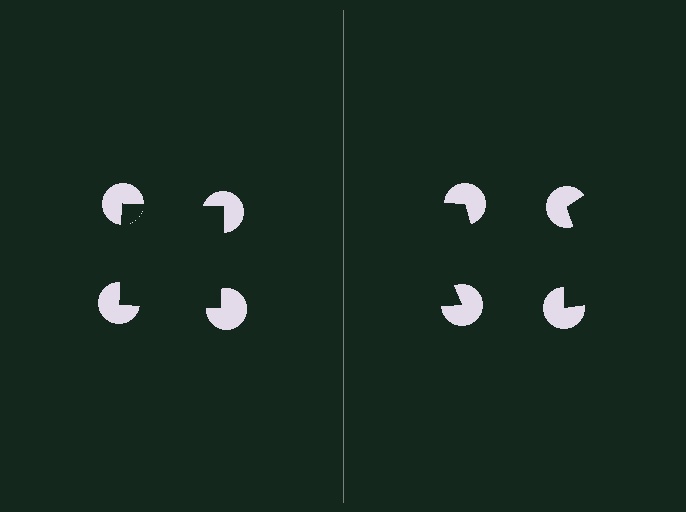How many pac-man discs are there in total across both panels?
8 — 4 on each side.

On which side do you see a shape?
An illusory square appears on the left side. On the right side the wedge cuts are rotated, so no coherent shape forms.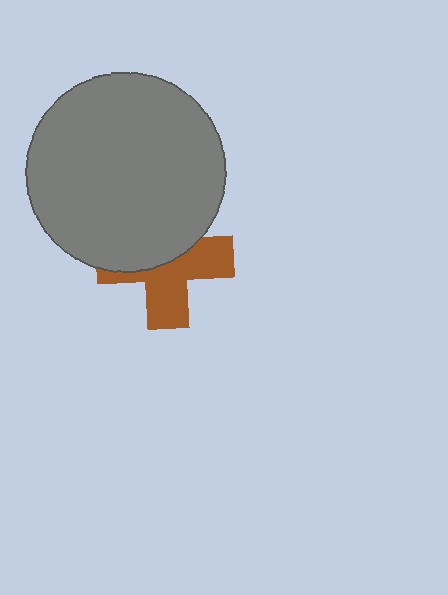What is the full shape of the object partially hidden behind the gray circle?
The partially hidden object is a brown cross.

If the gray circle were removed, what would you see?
You would see the complete brown cross.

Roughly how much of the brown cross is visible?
About half of it is visible (roughly 52%).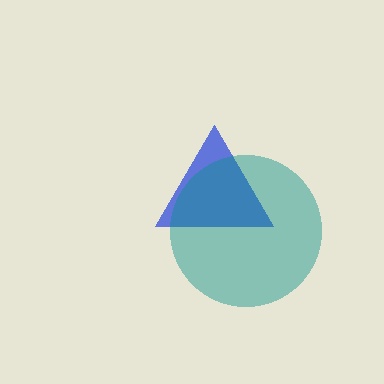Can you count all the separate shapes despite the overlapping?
Yes, there are 2 separate shapes.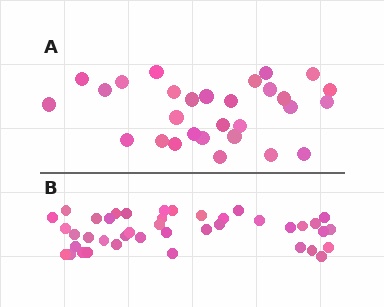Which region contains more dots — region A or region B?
Region B (the bottom region) has more dots.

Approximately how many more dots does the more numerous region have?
Region B has roughly 12 or so more dots than region A.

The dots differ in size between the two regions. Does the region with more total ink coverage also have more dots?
No. Region A has more total ink coverage because its dots are larger, but region B actually contains more individual dots. Total area can be misleading — the number of items is what matters here.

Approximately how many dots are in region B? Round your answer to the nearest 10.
About 40 dots. (The exact count is 41, which rounds to 40.)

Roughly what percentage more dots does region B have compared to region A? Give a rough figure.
About 40% more.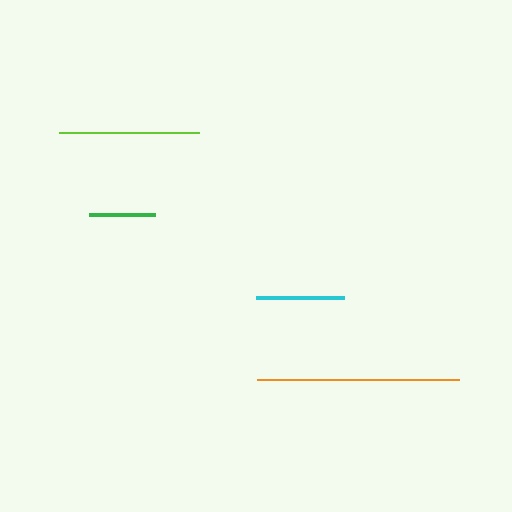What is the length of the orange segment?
The orange segment is approximately 202 pixels long.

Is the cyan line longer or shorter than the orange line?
The orange line is longer than the cyan line.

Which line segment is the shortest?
The green line is the shortest at approximately 66 pixels.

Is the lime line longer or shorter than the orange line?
The orange line is longer than the lime line.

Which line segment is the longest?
The orange line is the longest at approximately 202 pixels.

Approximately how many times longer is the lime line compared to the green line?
The lime line is approximately 2.1 times the length of the green line.